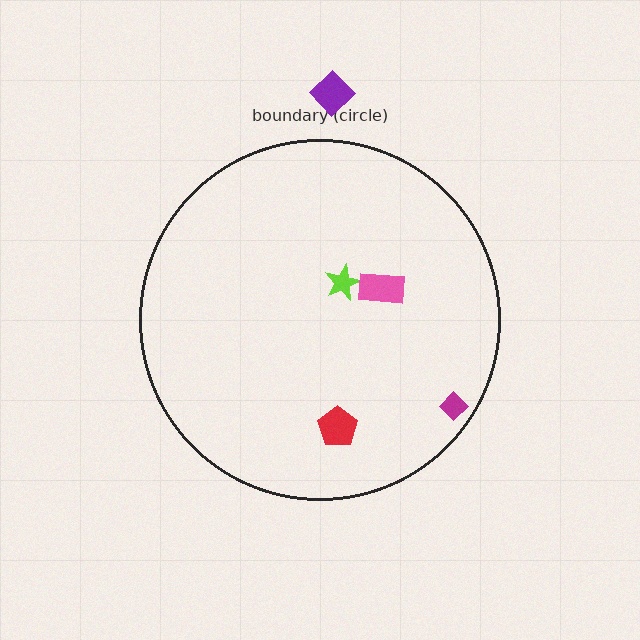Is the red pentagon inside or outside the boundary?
Inside.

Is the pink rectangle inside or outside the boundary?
Inside.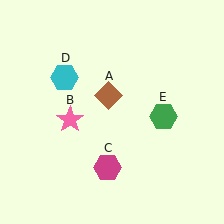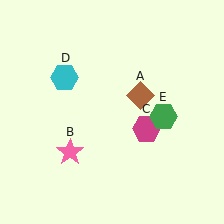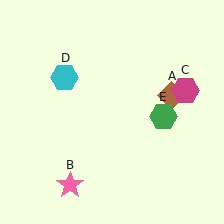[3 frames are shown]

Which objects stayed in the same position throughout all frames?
Cyan hexagon (object D) and green hexagon (object E) remained stationary.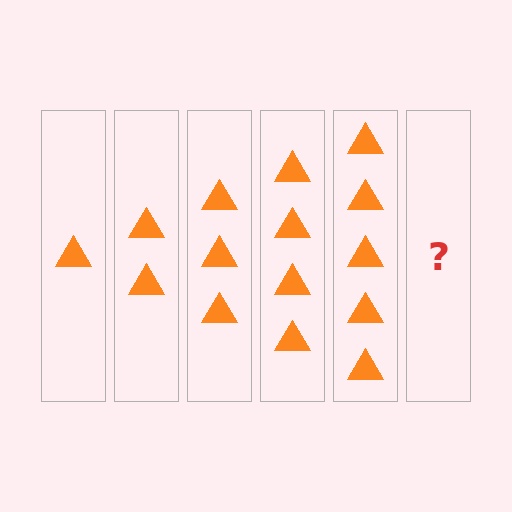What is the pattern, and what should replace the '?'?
The pattern is that each step adds one more triangle. The '?' should be 6 triangles.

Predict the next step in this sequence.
The next step is 6 triangles.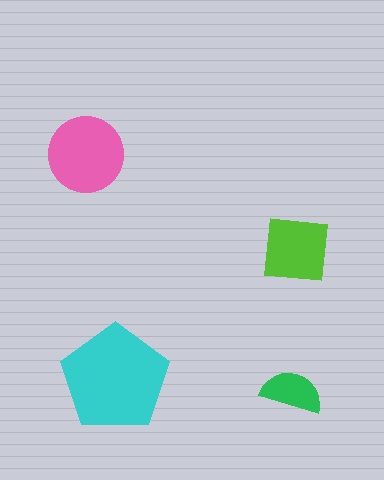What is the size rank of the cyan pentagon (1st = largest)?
1st.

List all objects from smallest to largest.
The green semicircle, the lime square, the pink circle, the cyan pentagon.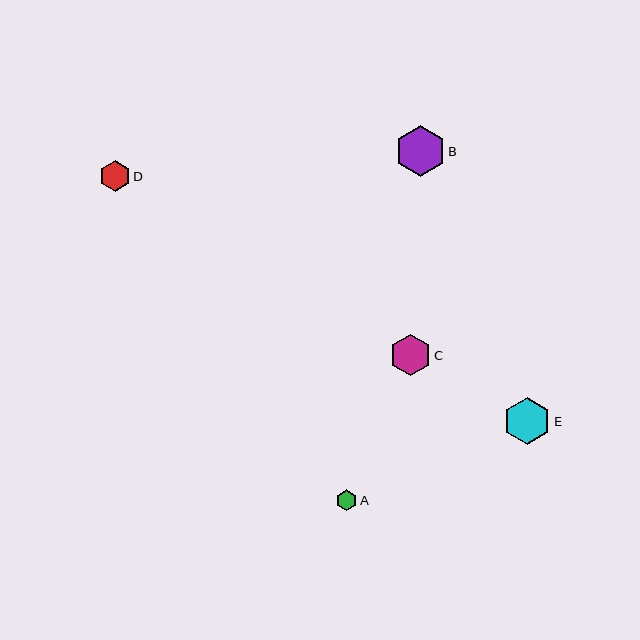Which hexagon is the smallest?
Hexagon A is the smallest with a size of approximately 21 pixels.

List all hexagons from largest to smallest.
From largest to smallest: B, E, C, D, A.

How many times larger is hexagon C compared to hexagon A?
Hexagon C is approximately 2.0 times the size of hexagon A.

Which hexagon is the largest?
Hexagon B is the largest with a size of approximately 51 pixels.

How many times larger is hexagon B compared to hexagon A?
Hexagon B is approximately 2.4 times the size of hexagon A.